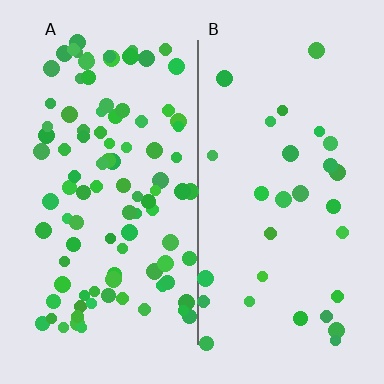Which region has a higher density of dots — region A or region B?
A (the left).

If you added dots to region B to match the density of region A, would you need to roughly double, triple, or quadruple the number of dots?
Approximately triple.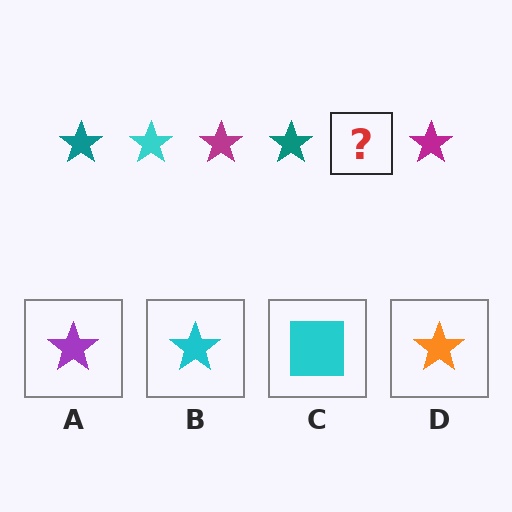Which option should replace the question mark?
Option B.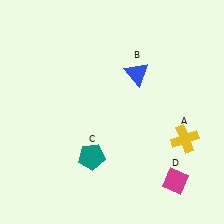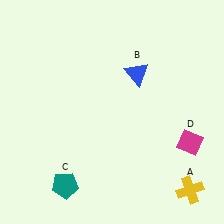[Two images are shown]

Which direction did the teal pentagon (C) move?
The teal pentagon (C) moved down.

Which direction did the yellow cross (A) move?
The yellow cross (A) moved down.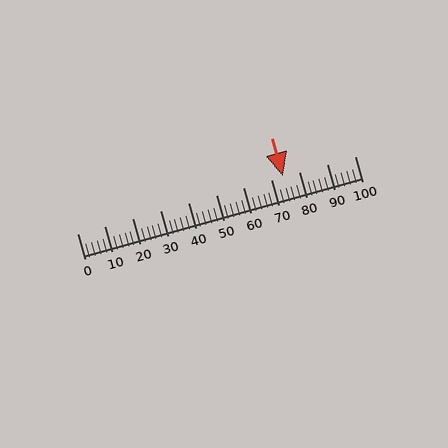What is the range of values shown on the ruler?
The ruler shows values from 0 to 100.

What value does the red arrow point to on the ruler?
The red arrow points to approximately 74.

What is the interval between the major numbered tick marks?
The major tick marks are spaced 10 units apart.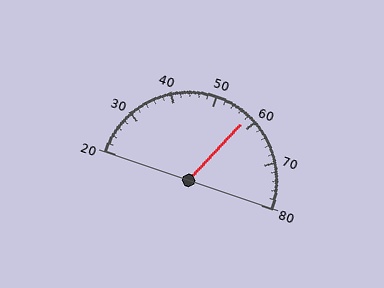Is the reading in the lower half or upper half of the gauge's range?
The reading is in the upper half of the range (20 to 80).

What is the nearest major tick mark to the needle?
The nearest major tick mark is 60.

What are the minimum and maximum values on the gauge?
The gauge ranges from 20 to 80.